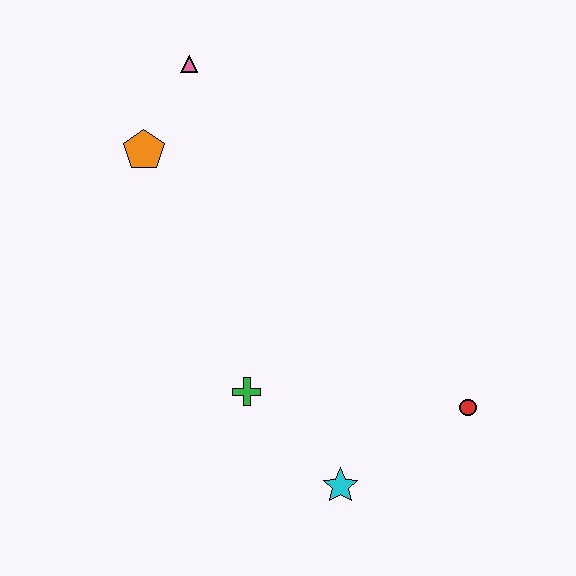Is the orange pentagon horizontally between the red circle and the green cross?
No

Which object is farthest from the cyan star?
The pink triangle is farthest from the cyan star.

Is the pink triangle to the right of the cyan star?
No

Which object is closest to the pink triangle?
The orange pentagon is closest to the pink triangle.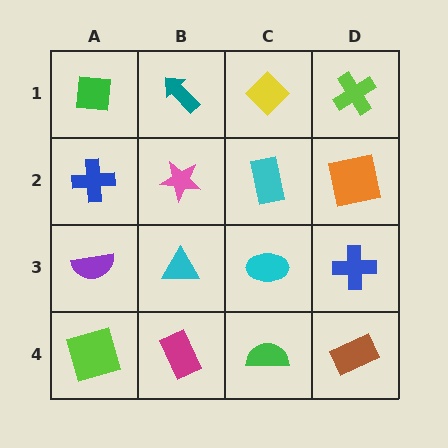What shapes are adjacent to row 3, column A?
A blue cross (row 2, column A), a lime square (row 4, column A), a cyan triangle (row 3, column B).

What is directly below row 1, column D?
An orange square.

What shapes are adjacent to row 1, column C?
A cyan rectangle (row 2, column C), a teal arrow (row 1, column B), a lime cross (row 1, column D).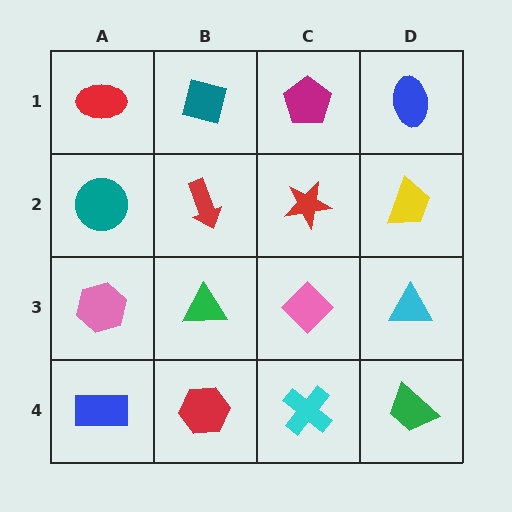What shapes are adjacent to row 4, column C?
A pink diamond (row 3, column C), a red hexagon (row 4, column B), a green trapezoid (row 4, column D).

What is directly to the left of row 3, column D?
A pink diamond.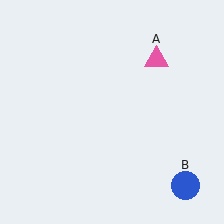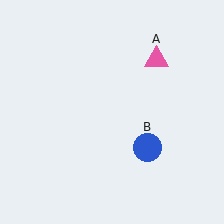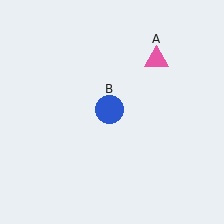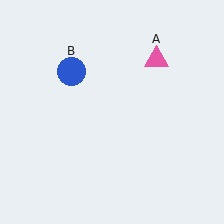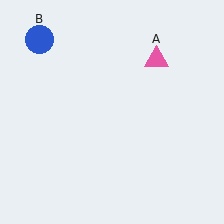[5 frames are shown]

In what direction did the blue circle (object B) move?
The blue circle (object B) moved up and to the left.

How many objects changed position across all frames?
1 object changed position: blue circle (object B).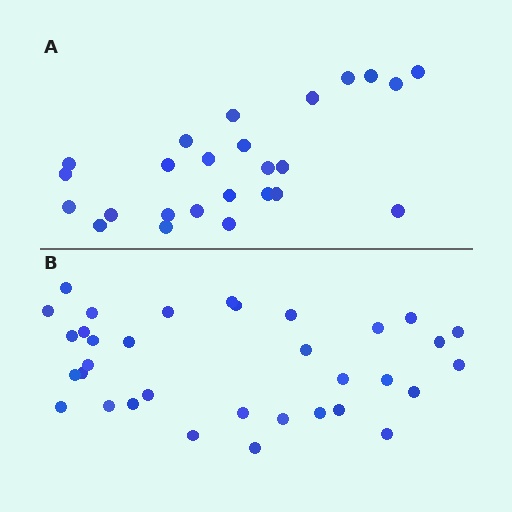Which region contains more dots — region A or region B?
Region B (the bottom region) has more dots.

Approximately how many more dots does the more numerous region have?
Region B has roughly 8 or so more dots than region A.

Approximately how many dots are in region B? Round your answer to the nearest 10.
About 30 dots. (The exact count is 34, which rounds to 30.)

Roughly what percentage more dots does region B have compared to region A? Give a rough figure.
About 35% more.